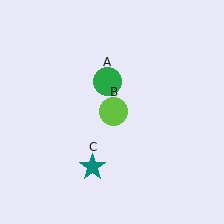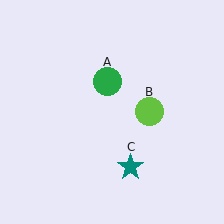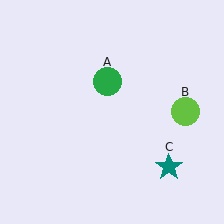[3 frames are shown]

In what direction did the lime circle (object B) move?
The lime circle (object B) moved right.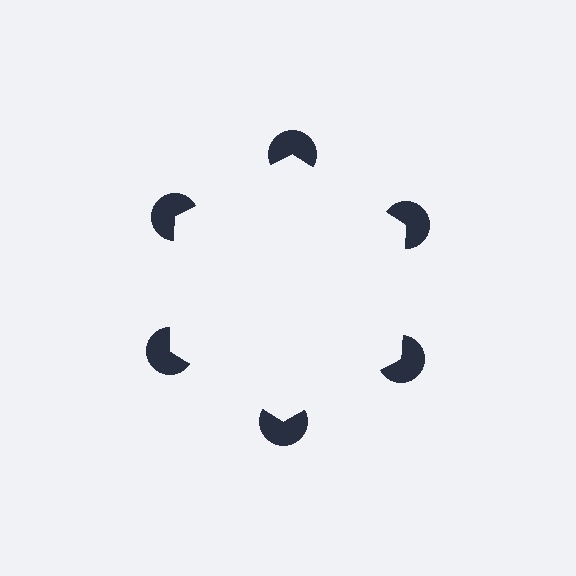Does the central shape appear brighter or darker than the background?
It typically appears slightly brighter than the background, even though no actual brightness change is drawn.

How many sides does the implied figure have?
6 sides.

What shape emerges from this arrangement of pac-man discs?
An illusory hexagon — its edges are inferred from the aligned wedge cuts in the pac-man discs, not physically drawn.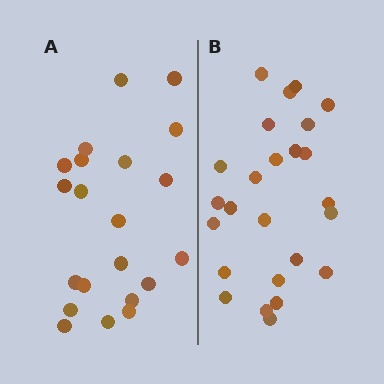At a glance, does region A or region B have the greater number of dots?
Region B (the right region) has more dots.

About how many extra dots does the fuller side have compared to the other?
Region B has about 4 more dots than region A.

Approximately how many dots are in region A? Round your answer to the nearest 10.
About 20 dots. (The exact count is 21, which rounds to 20.)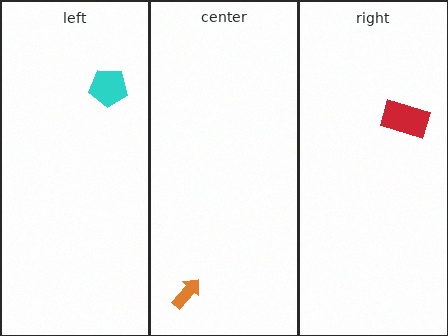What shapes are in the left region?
The cyan pentagon.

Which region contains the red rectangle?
The right region.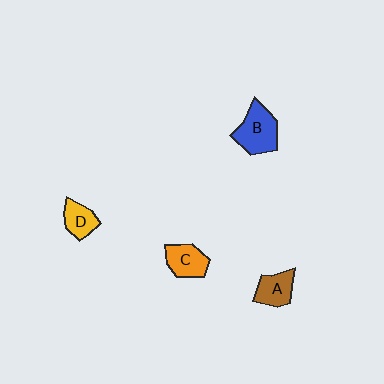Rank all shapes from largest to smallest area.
From largest to smallest: B (blue), C (orange), A (brown), D (yellow).